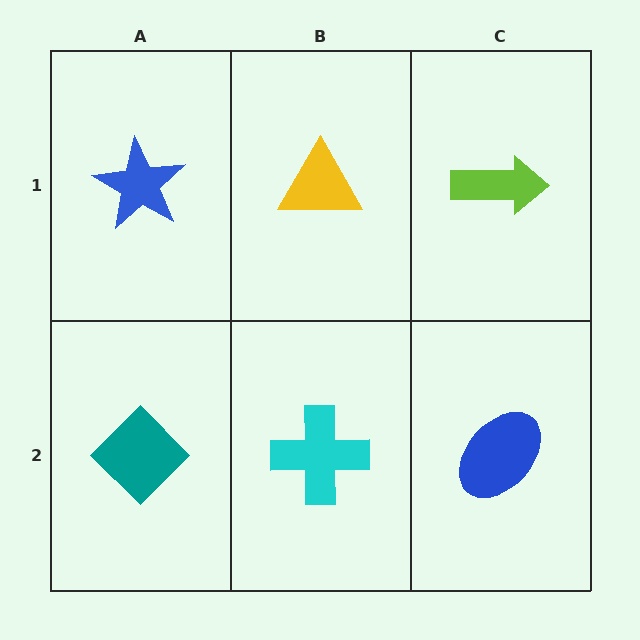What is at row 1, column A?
A blue star.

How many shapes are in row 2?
3 shapes.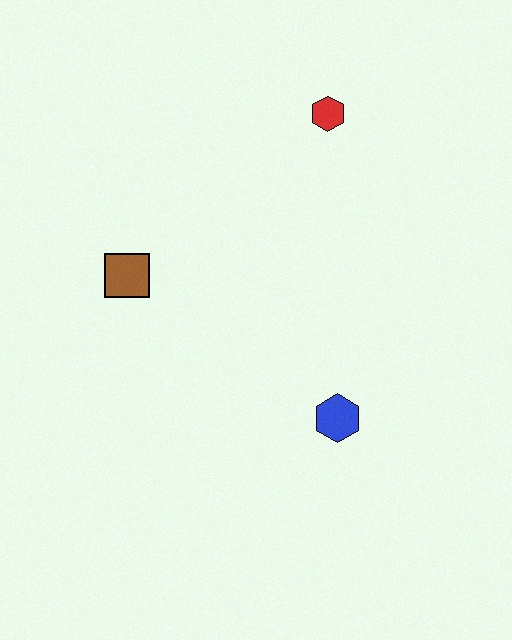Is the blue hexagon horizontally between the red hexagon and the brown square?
No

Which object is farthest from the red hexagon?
The blue hexagon is farthest from the red hexagon.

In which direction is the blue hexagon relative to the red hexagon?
The blue hexagon is below the red hexagon.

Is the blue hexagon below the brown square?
Yes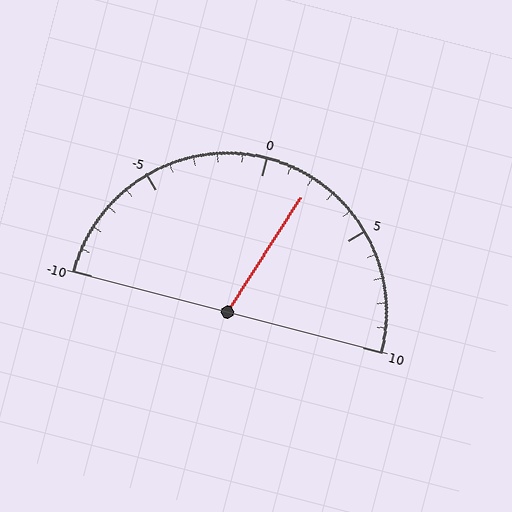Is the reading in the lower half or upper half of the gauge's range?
The reading is in the upper half of the range (-10 to 10).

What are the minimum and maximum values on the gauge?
The gauge ranges from -10 to 10.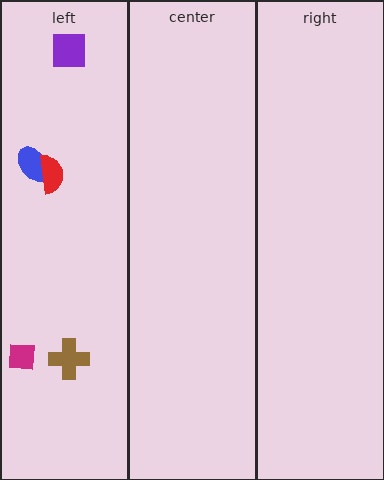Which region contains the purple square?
The left region.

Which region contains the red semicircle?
The left region.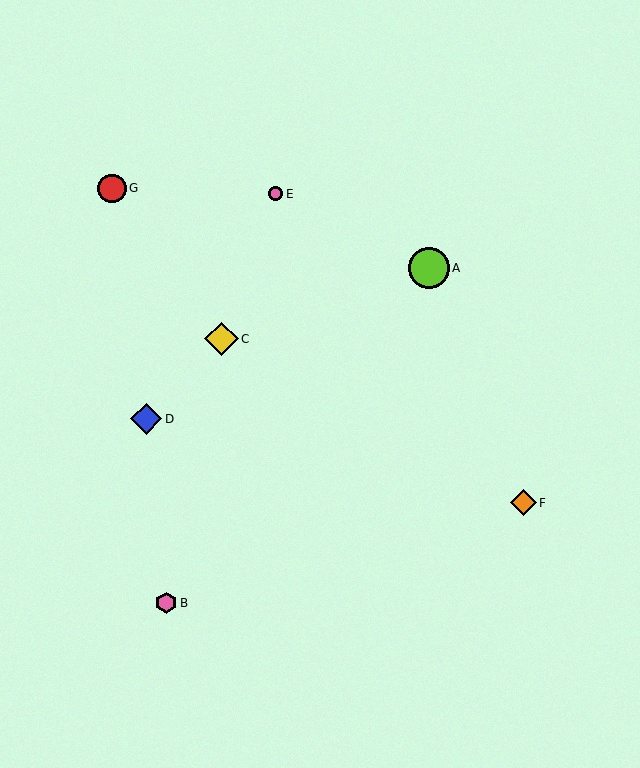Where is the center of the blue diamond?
The center of the blue diamond is at (146, 419).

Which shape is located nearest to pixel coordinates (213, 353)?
The yellow diamond (labeled C) at (222, 339) is nearest to that location.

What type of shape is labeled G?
Shape G is a red circle.